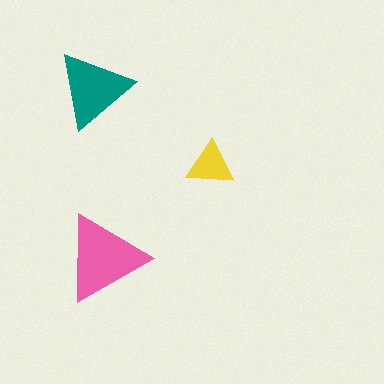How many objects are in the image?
There are 3 objects in the image.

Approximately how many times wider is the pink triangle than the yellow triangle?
About 2 times wider.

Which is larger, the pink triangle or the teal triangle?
The pink one.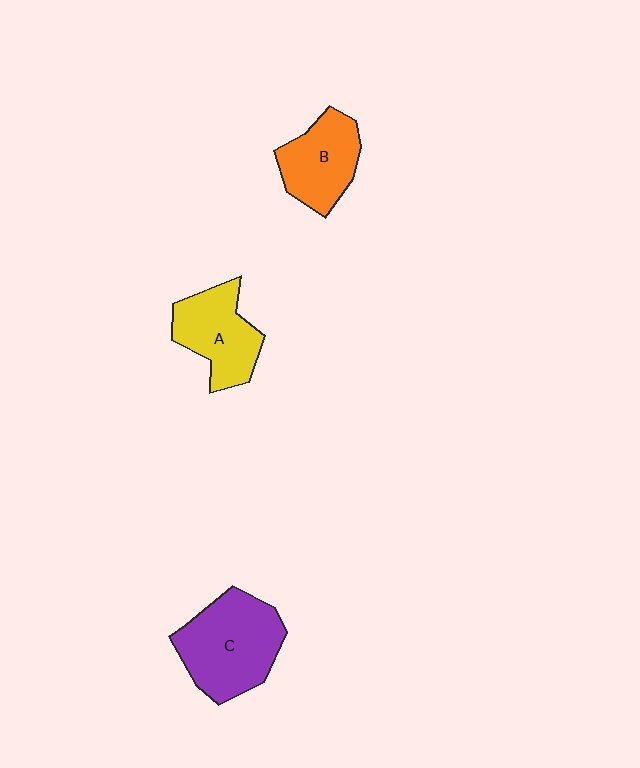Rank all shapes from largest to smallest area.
From largest to smallest: C (purple), A (yellow), B (orange).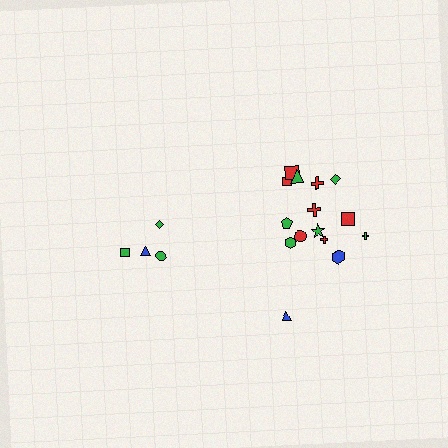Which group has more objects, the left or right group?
The right group.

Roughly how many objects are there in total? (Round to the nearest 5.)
Roughly 20 objects in total.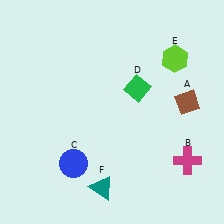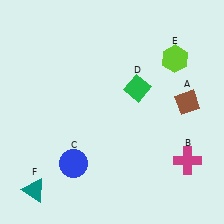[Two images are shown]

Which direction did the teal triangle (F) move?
The teal triangle (F) moved left.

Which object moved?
The teal triangle (F) moved left.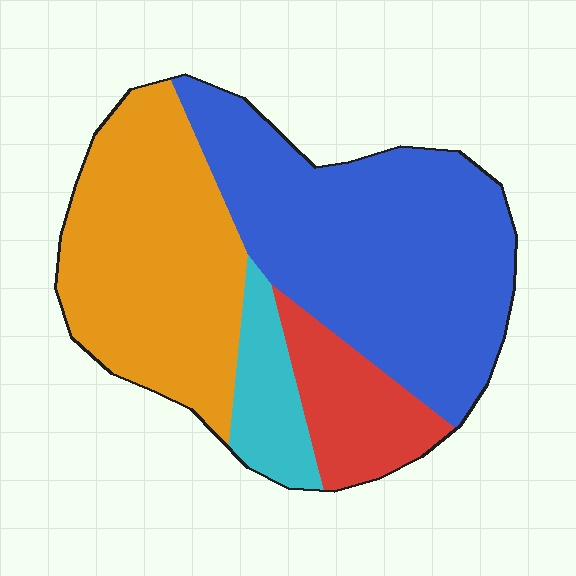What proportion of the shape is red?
Red takes up less than a quarter of the shape.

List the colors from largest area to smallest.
From largest to smallest: blue, orange, red, cyan.